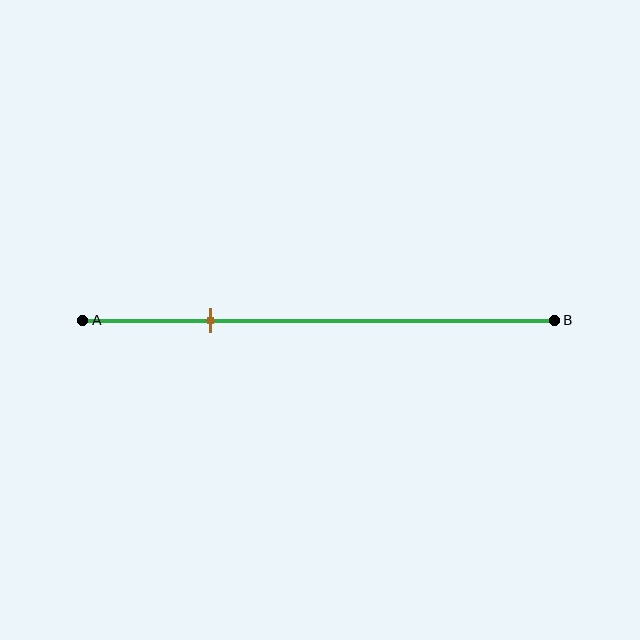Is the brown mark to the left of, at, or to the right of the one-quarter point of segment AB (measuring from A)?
The brown mark is approximately at the one-quarter point of segment AB.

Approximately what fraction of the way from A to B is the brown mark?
The brown mark is approximately 25% of the way from A to B.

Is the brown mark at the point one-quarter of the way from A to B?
Yes, the mark is approximately at the one-quarter point.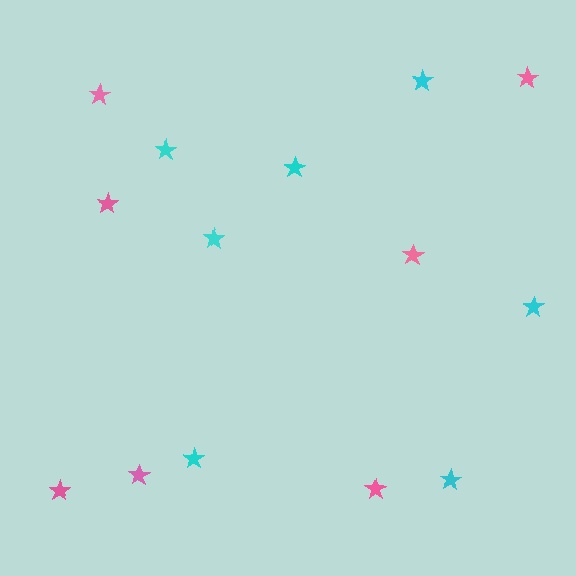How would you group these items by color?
There are 2 groups: one group of pink stars (7) and one group of cyan stars (7).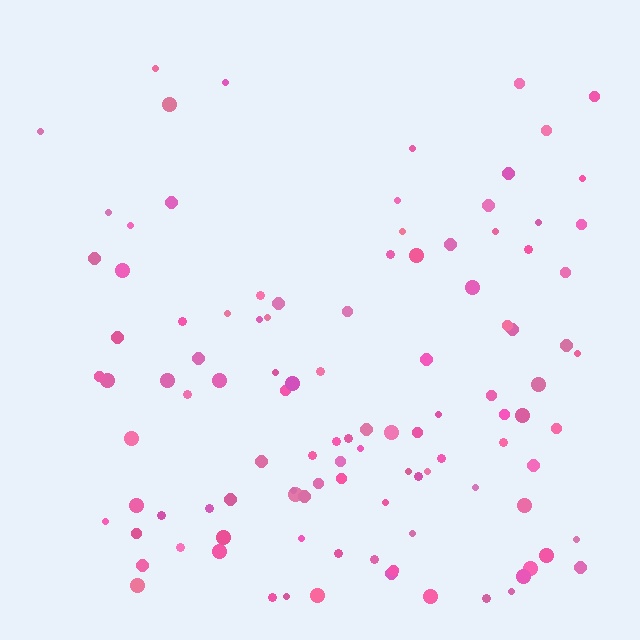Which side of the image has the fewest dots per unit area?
The top.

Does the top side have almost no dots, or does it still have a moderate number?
Still a moderate number, just noticeably fewer than the bottom.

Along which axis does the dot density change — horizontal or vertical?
Vertical.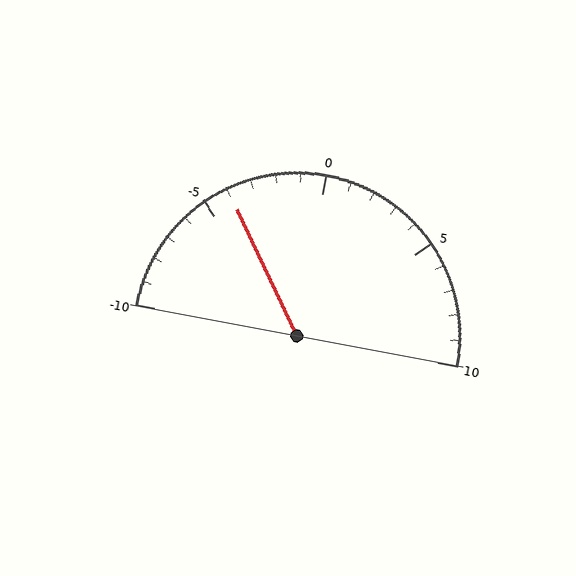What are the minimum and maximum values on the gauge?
The gauge ranges from -10 to 10.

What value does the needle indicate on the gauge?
The needle indicates approximately -4.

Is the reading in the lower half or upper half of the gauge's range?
The reading is in the lower half of the range (-10 to 10).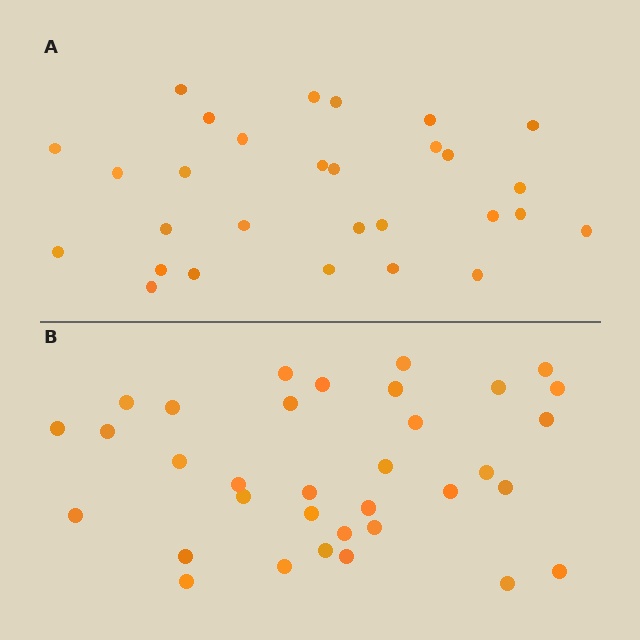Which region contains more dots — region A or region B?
Region B (the bottom region) has more dots.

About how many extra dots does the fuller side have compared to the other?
Region B has about 5 more dots than region A.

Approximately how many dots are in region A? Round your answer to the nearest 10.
About 30 dots. (The exact count is 29, which rounds to 30.)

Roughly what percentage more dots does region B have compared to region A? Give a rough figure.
About 15% more.